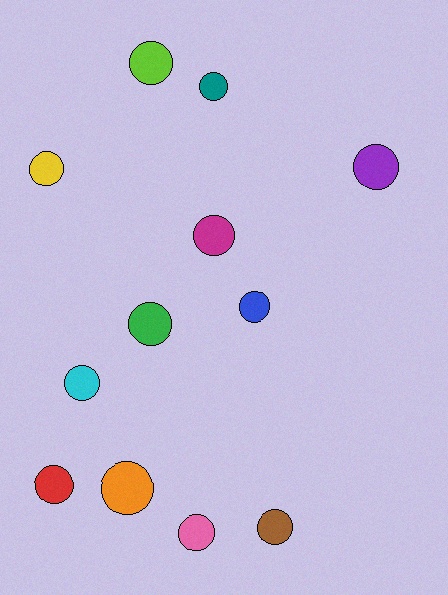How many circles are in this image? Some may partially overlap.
There are 12 circles.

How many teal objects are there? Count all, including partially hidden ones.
There is 1 teal object.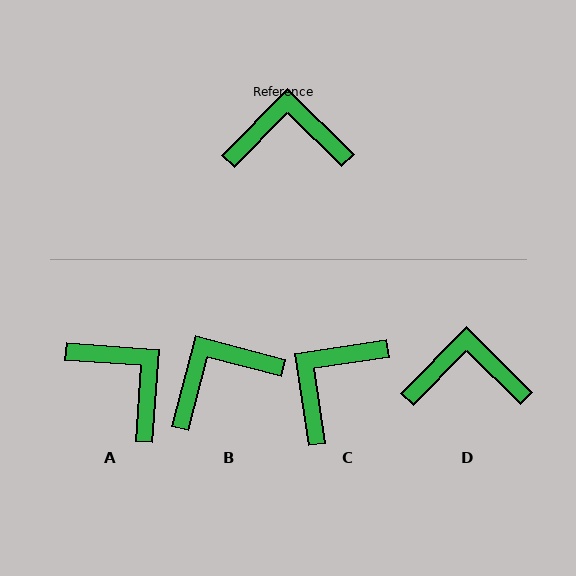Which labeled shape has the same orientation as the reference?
D.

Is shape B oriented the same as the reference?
No, it is off by about 30 degrees.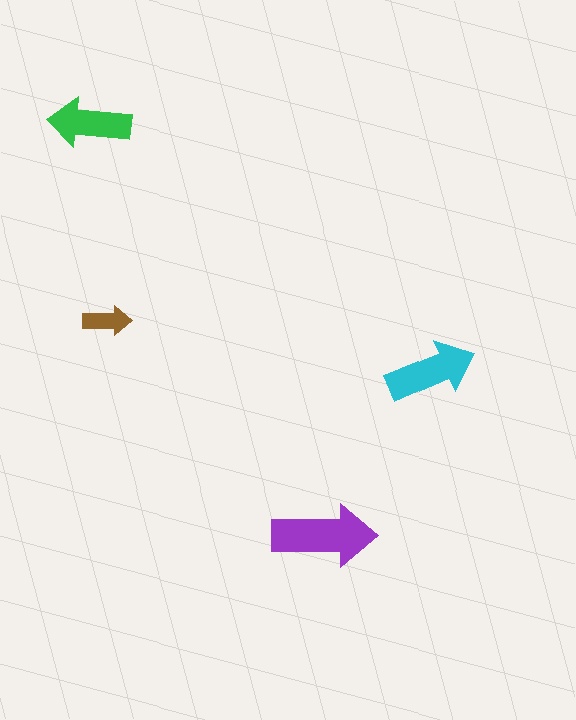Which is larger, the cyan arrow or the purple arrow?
The purple one.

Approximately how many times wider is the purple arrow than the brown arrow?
About 2 times wider.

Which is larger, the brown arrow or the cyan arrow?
The cyan one.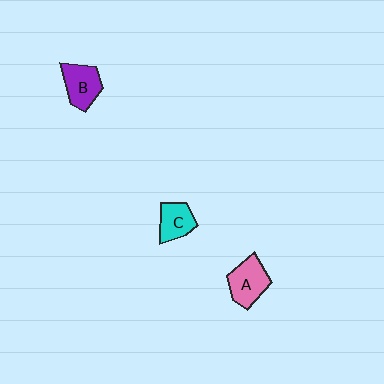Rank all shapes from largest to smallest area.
From largest to smallest: A (pink), B (purple), C (cyan).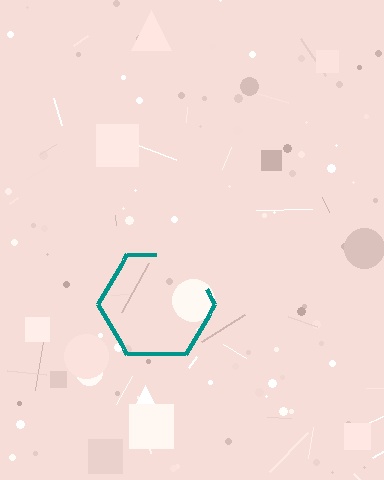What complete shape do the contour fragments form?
The contour fragments form a hexagon.